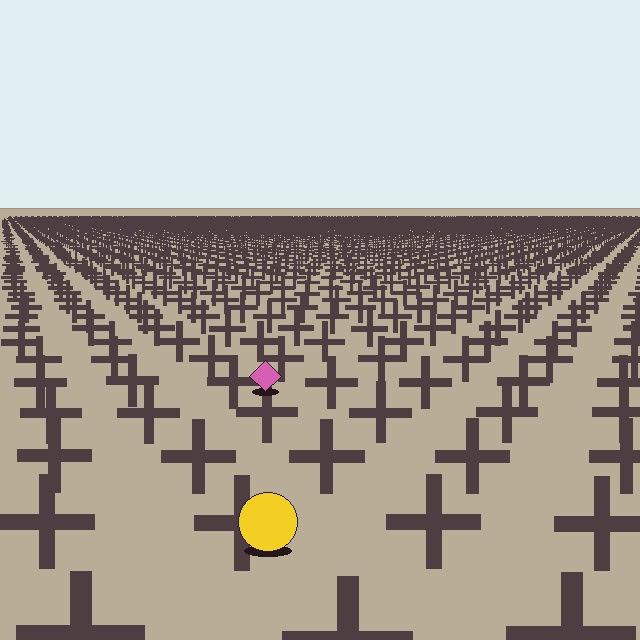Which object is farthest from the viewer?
The pink diamond is farthest from the viewer. It appears smaller and the ground texture around it is denser.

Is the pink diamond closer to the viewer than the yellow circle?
No. The yellow circle is closer — you can tell from the texture gradient: the ground texture is coarser near it.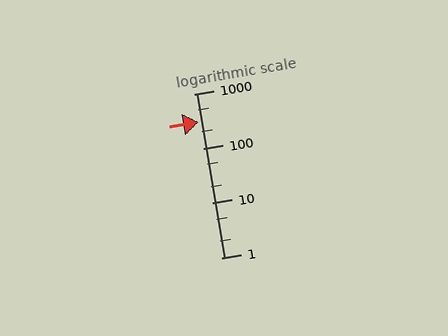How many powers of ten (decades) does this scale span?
The scale spans 3 decades, from 1 to 1000.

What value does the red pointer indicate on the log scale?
The pointer indicates approximately 300.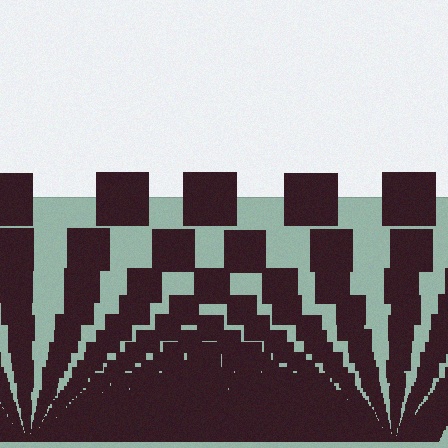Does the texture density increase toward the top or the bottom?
Density increases toward the bottom.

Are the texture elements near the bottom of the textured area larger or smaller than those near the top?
Smaller. The gradient is inverted — elements near the bottom are smaller and denser.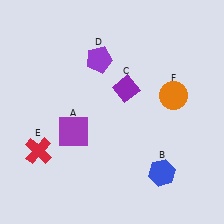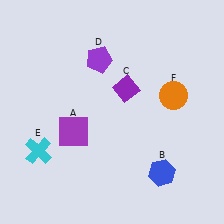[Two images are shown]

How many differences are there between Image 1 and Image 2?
There is 1 difference between the two images.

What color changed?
The cross (E) changed from red in Image 1 to cyan in Image 2.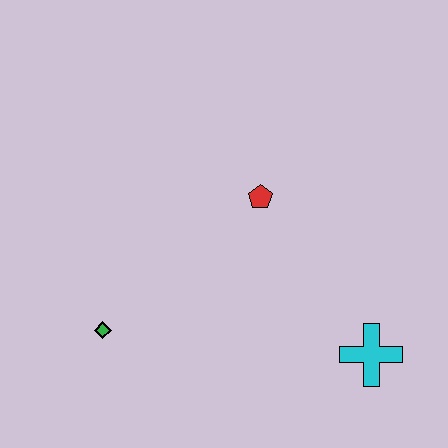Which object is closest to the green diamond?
The red pentagon is closest to the green diamond.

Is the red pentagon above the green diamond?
Yes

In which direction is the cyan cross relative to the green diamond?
The cyan cross is to the right of the green diamond.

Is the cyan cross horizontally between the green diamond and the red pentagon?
No